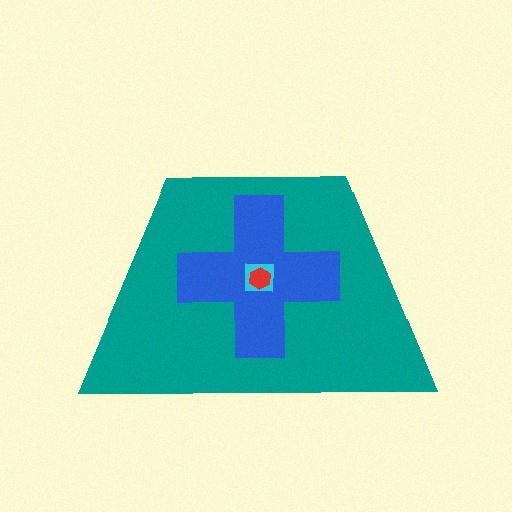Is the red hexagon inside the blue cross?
Yes.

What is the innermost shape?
The red hexagon.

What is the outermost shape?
The teal trapezoid.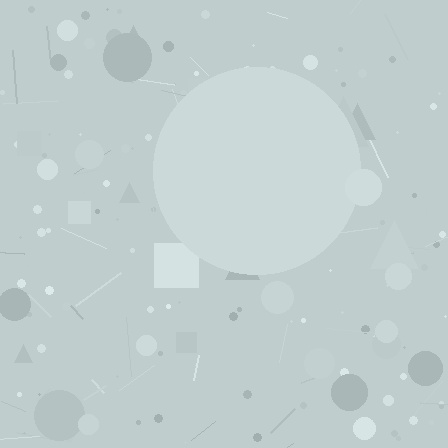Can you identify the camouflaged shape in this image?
The camouflaged shape is a circle.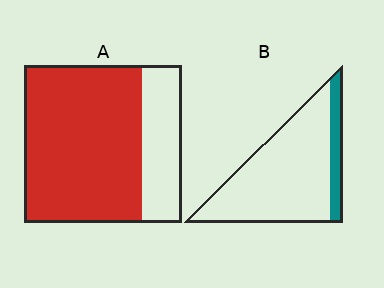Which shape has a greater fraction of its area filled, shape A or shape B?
Shape A.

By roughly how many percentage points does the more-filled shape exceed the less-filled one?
By roughly 60 percentage points (A over B).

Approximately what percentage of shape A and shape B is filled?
A is approximately 75% and B is approximately 15%.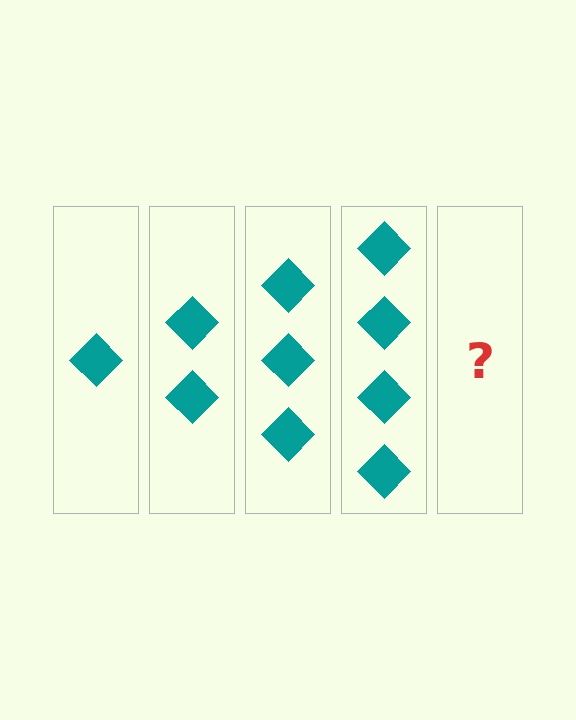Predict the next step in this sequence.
The next step is 5 diamonds.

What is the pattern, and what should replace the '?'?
The pattern is that each step adds one more diamond. The '?' should be 5 diamonds.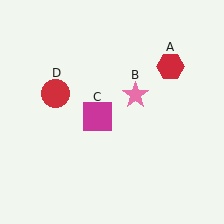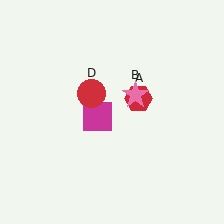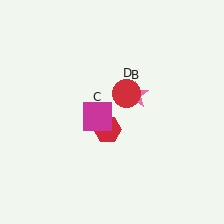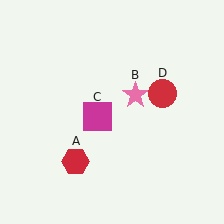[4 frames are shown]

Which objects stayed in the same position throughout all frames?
Pink star (object B) and magenta square (object C) remained stationary.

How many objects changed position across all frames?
2 objects changed position: red hexagon (object A), red circle (object D).